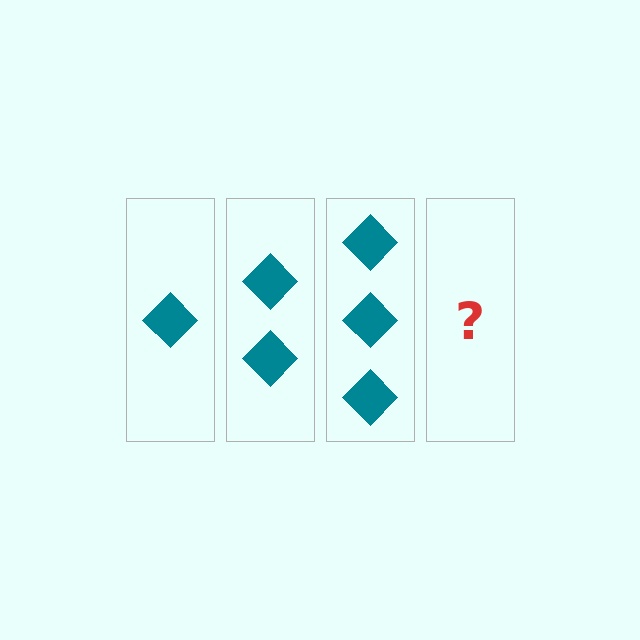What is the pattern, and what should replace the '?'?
The pattern is that each step adds one more diamond. The '?' should be 4 diamonds.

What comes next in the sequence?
The next element should be 4 diamonds.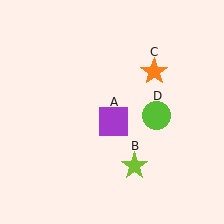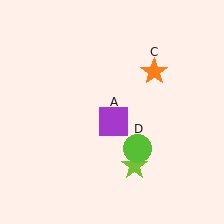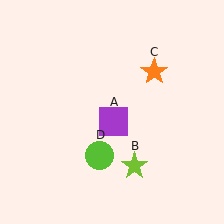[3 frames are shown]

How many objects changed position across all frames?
1 object changed position: lime circle (object D).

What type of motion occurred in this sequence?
The lime circle (object D) rotated clockwise around the center of the scene.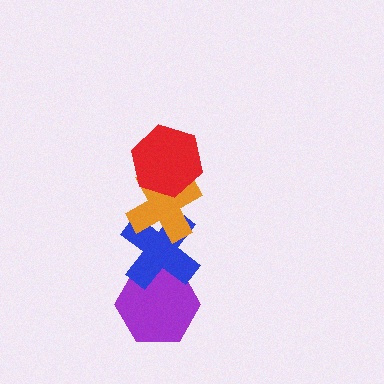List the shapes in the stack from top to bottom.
From top to bottom: the red hexagon, the orange cross, the blue cross, the purple hexagon.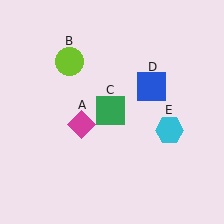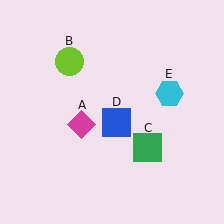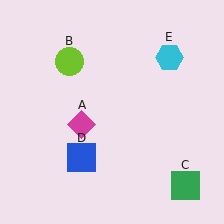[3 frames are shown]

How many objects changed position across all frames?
3 objects changed position: green square (object C), blue square (object D), cyan hexagon (object E).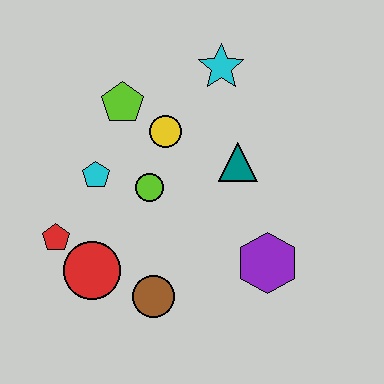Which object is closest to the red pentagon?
The red circle is closest to the red pentagon.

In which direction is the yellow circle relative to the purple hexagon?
The yellow circle is above the purple hexagon.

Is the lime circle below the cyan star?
Yes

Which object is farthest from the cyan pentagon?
The purple hexagon is farthest from the cyan pentagon.